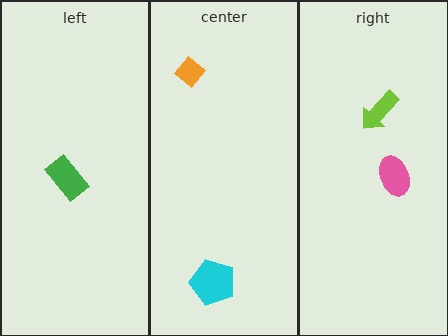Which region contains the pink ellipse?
The right region.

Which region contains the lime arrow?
The right region.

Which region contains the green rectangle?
The left region.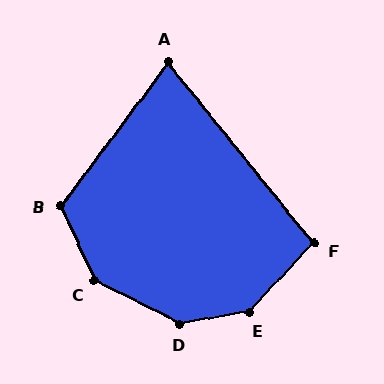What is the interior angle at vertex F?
Approximately 98 degrees (obtuse).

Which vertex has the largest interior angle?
E, at approximately 144 degrees.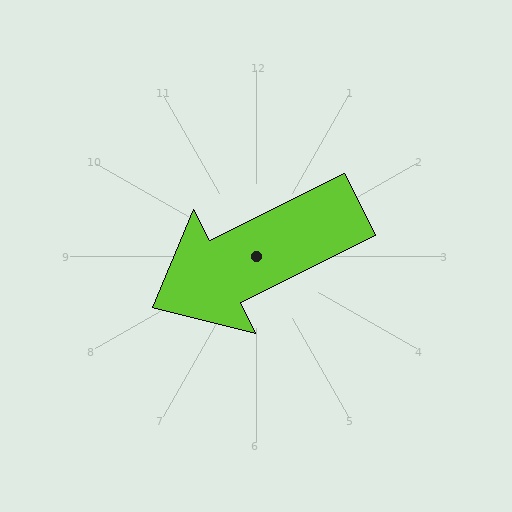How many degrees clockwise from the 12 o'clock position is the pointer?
Approximately 244 degrees.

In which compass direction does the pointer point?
Southwest.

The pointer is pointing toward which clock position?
Roughly 8 o'clock.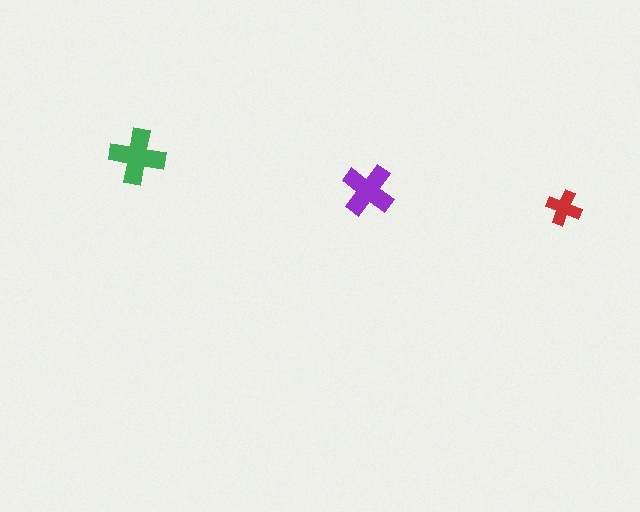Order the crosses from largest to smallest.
the green one, the purple one, the red one.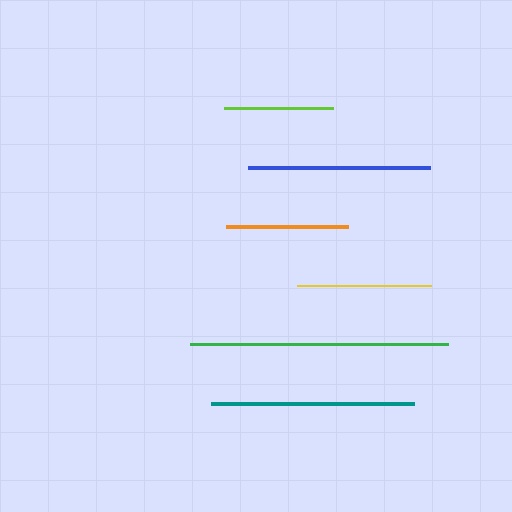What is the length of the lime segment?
The lime segment is approximately 108 pixels long.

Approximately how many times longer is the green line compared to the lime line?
The green line is approximately 2.4 times the length of the lime line.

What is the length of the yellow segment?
The yellow segment is approximately 134 pixels long.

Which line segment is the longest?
The green line is the longest at approximately 259 pixels.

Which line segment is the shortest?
The lime line is the shortest at approximately 108 pixels.